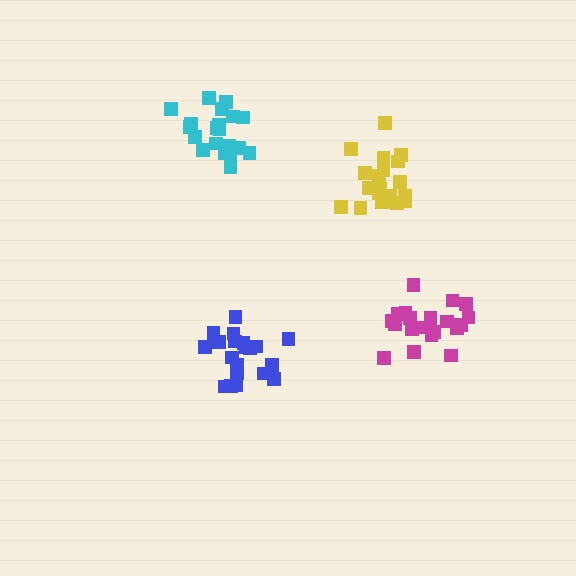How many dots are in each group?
Group 1: 21 dots, Group 2: 20 dots, Group 3: 20 dots, Group 4: 21 dots (82 total).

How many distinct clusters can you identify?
There are 4 distinct clusters.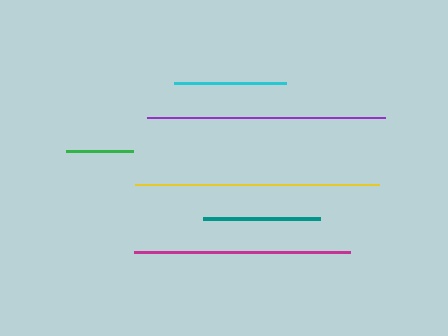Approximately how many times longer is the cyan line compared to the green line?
The cyan line is approximately 1.7 times the length of the green line.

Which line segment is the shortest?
The green line is the shortest at approximately 67 pixels.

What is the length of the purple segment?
The purple segment is approximately 238 pixels long.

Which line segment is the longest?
The yellow line is the longest at approximately 244 pixels.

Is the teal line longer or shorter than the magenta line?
The magenta line is longer than the teal line.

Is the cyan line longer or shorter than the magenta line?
The magenta line is longer than the cyan line.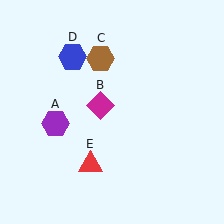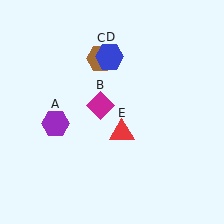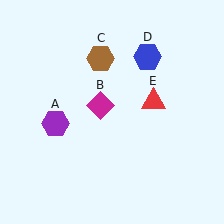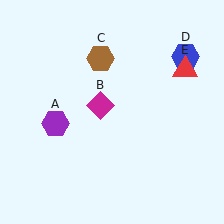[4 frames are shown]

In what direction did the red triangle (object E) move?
The red triangle (object E) moved up and to the right.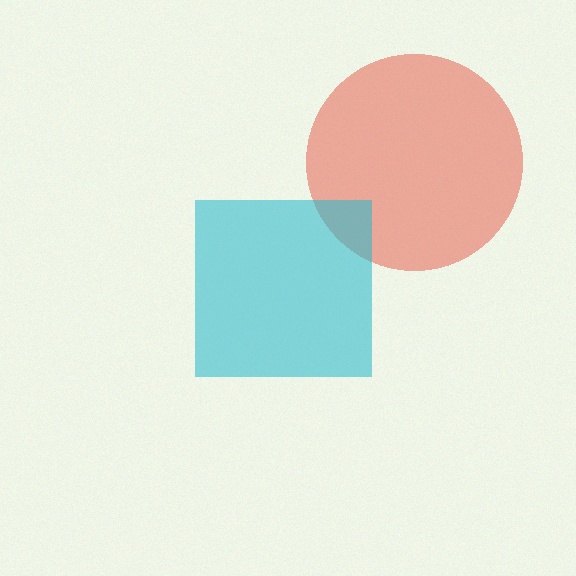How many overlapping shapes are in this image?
There are 2 overlapping shapes in the image.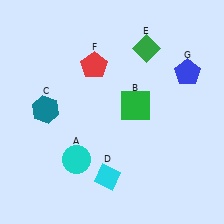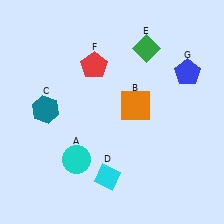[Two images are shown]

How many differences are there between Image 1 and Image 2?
There is 1 difference between the two images.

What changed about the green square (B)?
In Image 1, B is green. In Image 2, it changed to orange.